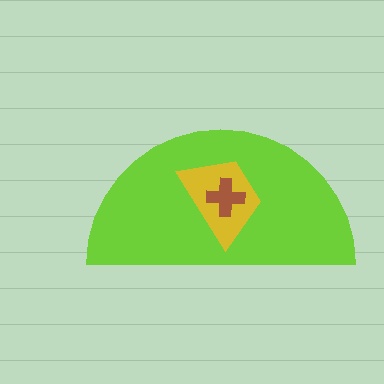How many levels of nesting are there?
3.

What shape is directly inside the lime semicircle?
The yellow trapezoid.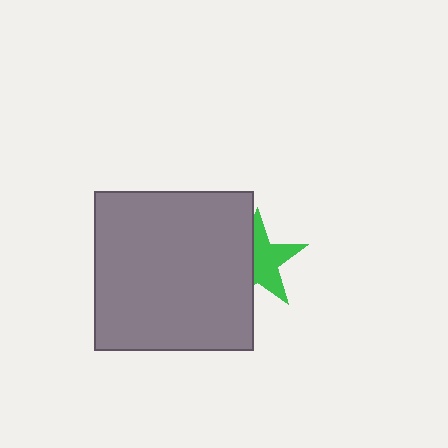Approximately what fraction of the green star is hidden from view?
Roughly 43% of the green star is hidden behind the gray square.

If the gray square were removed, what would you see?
You would see the complete green star.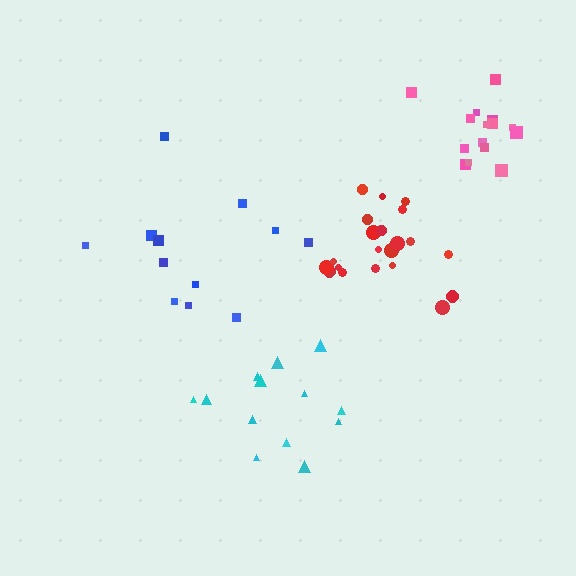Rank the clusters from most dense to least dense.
pink, cyan, red, blue.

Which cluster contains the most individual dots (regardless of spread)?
Red (21).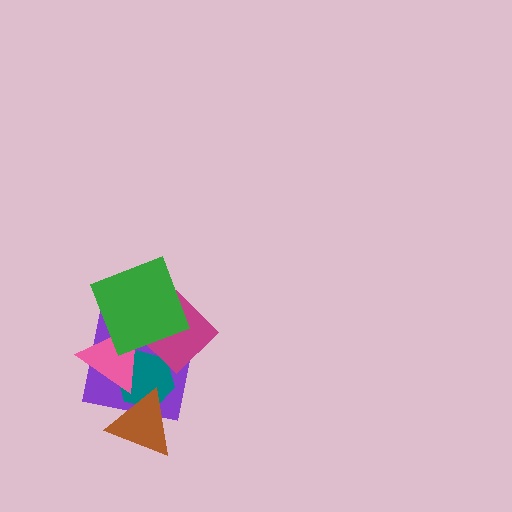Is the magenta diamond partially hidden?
Yes, it is partially covered by another shape.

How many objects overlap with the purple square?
5 objects overlap with the purple square.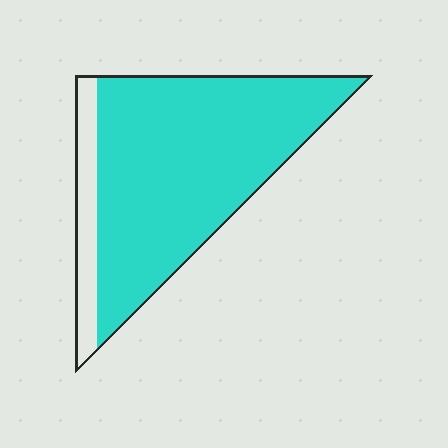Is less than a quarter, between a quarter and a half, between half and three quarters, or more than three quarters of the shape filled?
More than three quarters.